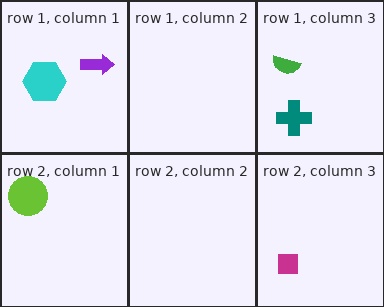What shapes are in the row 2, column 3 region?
The magenta square.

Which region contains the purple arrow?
The row 1, column 1 region.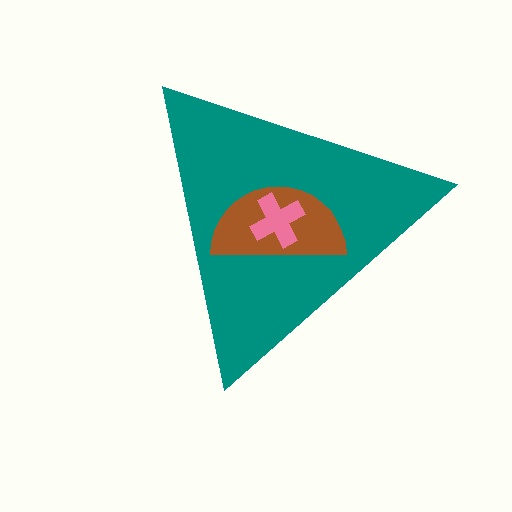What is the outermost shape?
The teal triangle.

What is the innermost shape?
The pink cross.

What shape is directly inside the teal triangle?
The brown semicircle.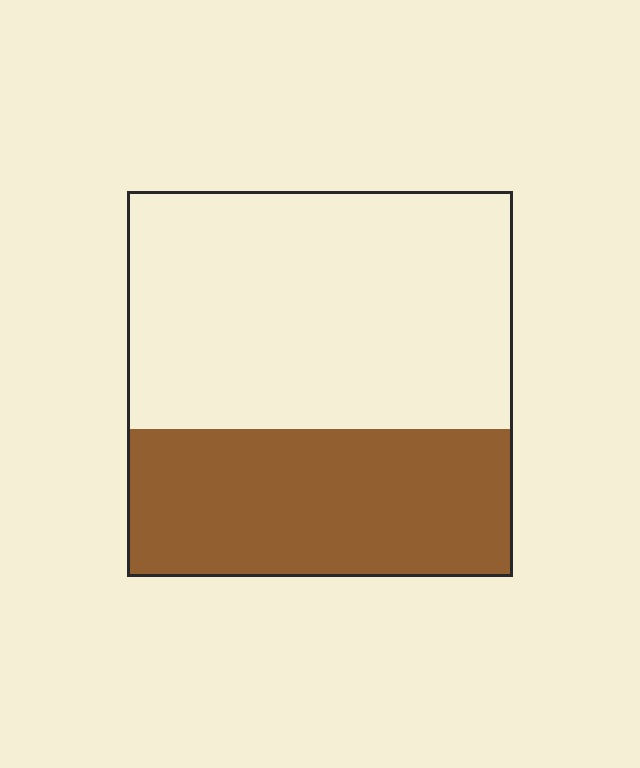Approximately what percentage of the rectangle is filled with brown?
Approximately 40%.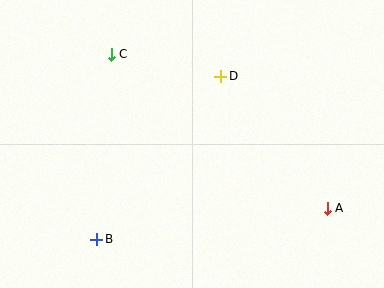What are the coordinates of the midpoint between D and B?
The midpoint between D and B is at (159, 158).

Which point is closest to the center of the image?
Point D at (221, 76) is closest to the center.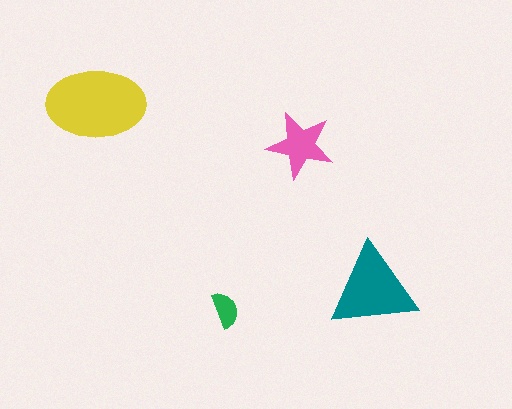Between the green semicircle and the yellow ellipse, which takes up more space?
The yellow ellipse.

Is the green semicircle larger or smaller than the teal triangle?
Smaller.